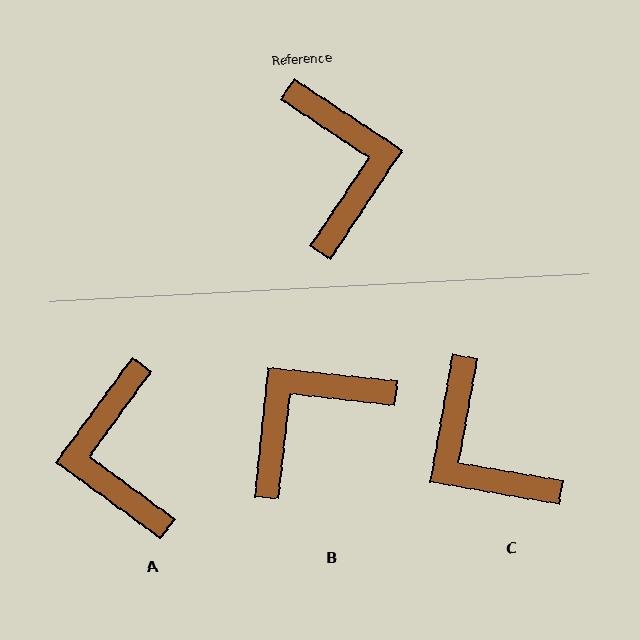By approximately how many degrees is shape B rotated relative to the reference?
Approximately 117 degrees counter-clockwise.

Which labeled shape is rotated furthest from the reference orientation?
A, about 177 degrees away.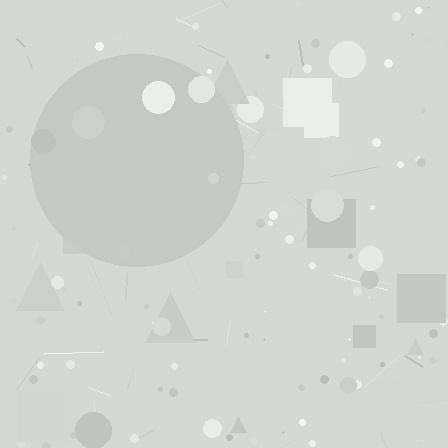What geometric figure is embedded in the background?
A circle is embedded in the background.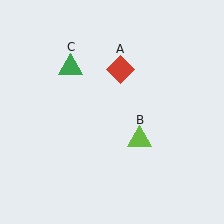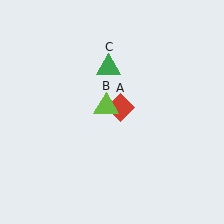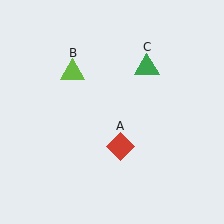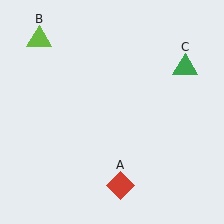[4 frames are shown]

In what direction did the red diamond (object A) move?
The red diamond (object A) moved down.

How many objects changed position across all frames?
3 objects changed position: red diamond (object A), lime triangle (object B), green triangle (object C).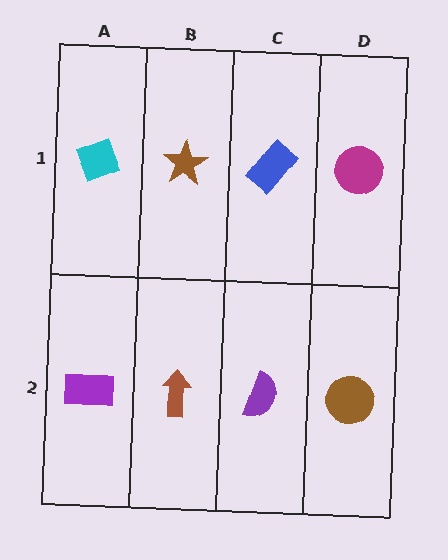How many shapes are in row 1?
4 shapes.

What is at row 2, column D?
A brown circle.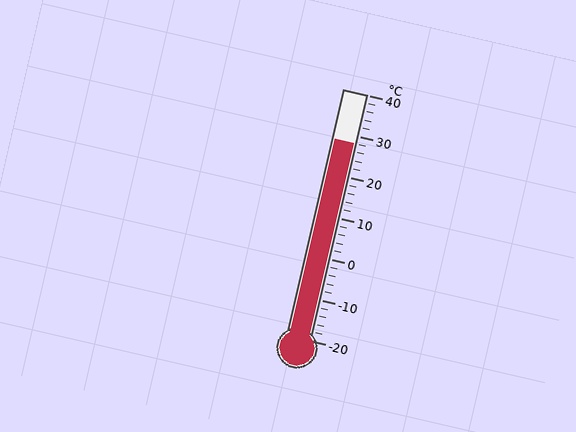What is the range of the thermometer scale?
The thermometer scale ranges from -20°C to 40°C.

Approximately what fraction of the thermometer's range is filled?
The thermometer is filled to approximately 80% of its range.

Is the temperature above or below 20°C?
The temperature is above 20°C.